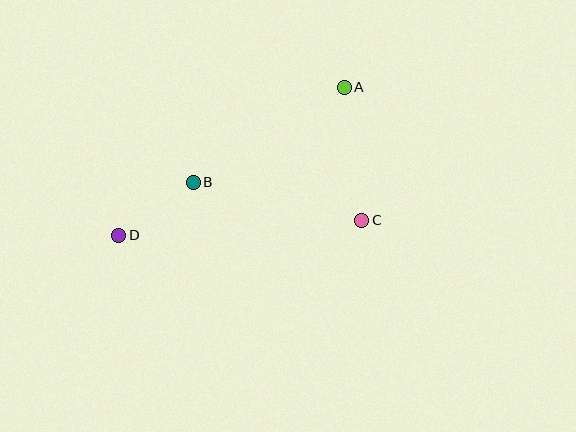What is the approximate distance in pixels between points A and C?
The distance between A and C is approximately 134 pixels.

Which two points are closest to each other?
Points B and D are closest to each other.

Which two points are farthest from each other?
Points A and D are farthest from each other.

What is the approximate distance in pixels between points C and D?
The distance between C and D is approximately 244 pixels.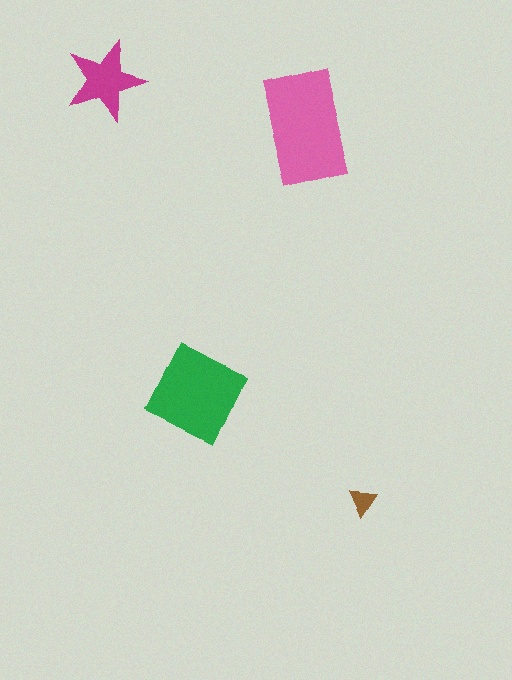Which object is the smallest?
The brown triangle.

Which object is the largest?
The pink rectangle.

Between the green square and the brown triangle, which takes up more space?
The green square.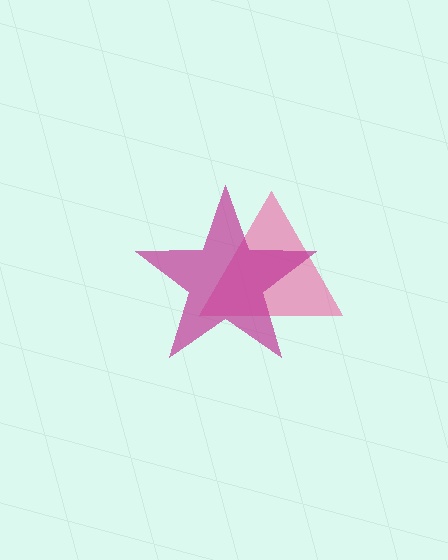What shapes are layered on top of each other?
The layered shapes are: a pink triangle, a magenta star.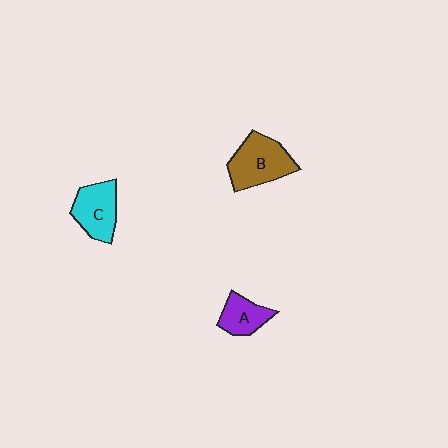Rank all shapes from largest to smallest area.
From largest to smallest: B (brown), C (cyan), A (purple).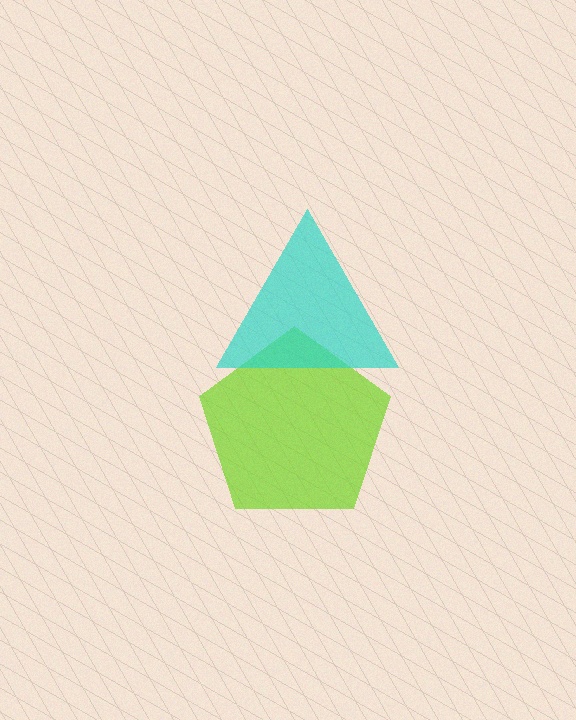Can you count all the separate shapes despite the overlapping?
Yes, there are 2 separate shapes.